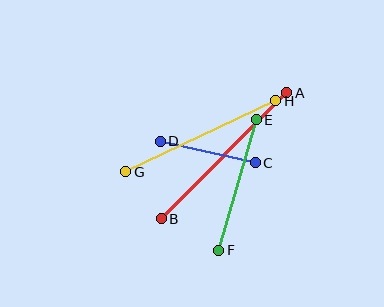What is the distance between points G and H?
The distance is approximately 166 pixels.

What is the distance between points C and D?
The distance is approximately 97 pixels.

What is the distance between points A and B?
The distance is approximately 178 pixels.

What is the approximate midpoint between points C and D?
The midpoint is at approximately (208, 152) pixels.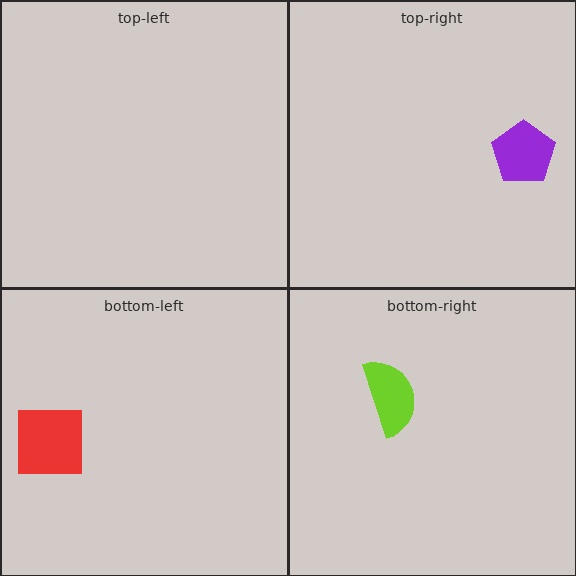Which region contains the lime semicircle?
The bottom-right region.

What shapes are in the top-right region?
The purple pentagon.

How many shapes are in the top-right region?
1.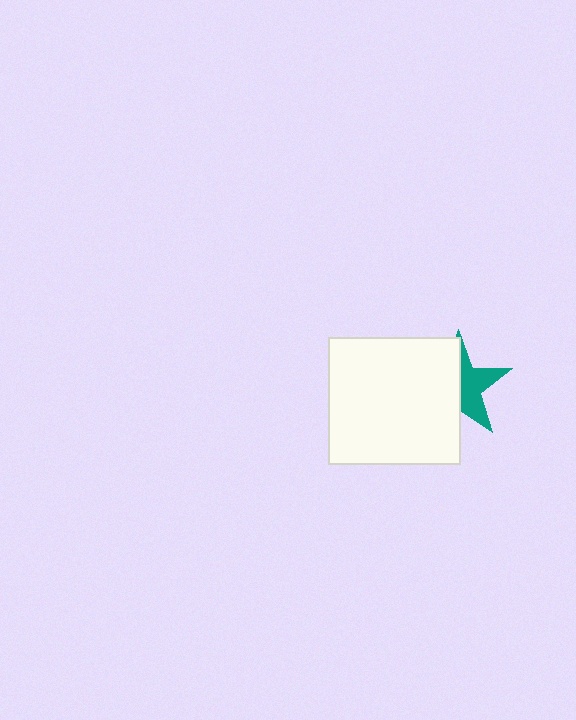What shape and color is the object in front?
The object in front is a white rectangle.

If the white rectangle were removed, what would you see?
You would see the complete teal star.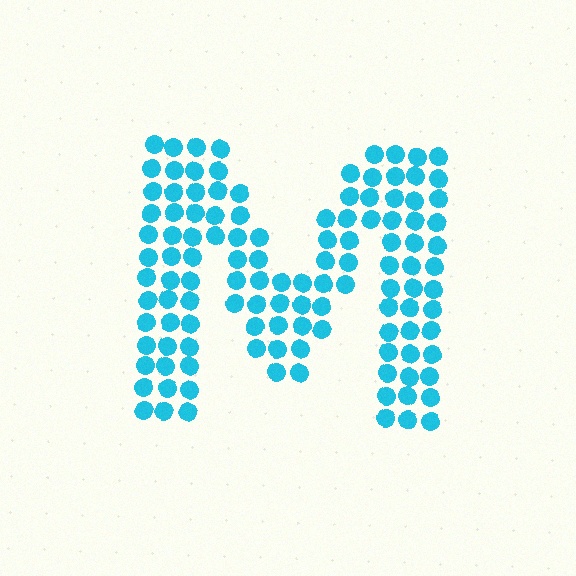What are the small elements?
The small elements are circles.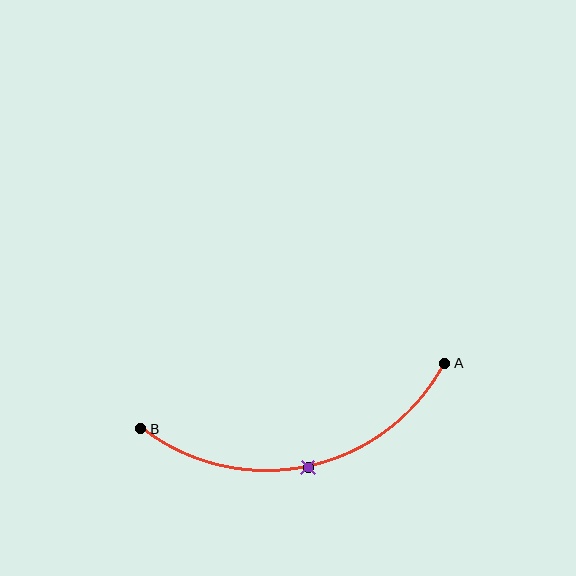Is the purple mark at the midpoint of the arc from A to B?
Yes. The purple mark lies on the arc at equal arc-length from both A and B — it is the arc midpoint.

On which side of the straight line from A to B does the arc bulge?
The arc bulges below the straight line connecting A and B.